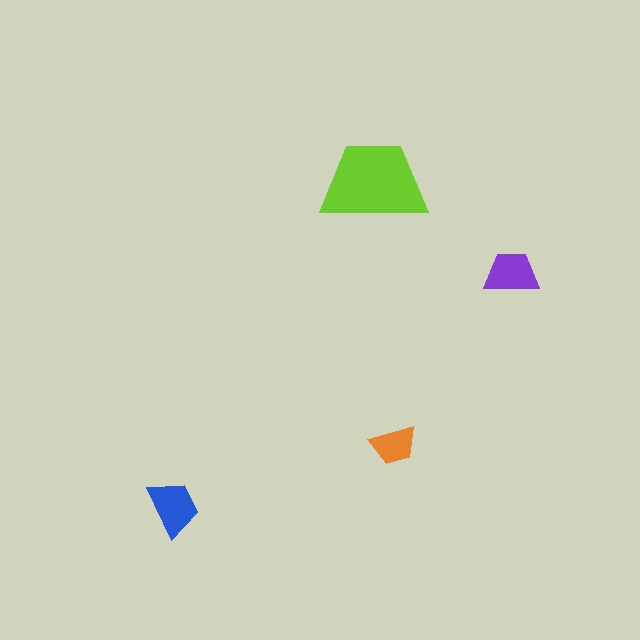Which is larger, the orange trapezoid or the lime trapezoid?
The lime one.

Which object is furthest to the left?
The blue trapezoid is leftmost.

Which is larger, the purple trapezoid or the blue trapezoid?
The blue one.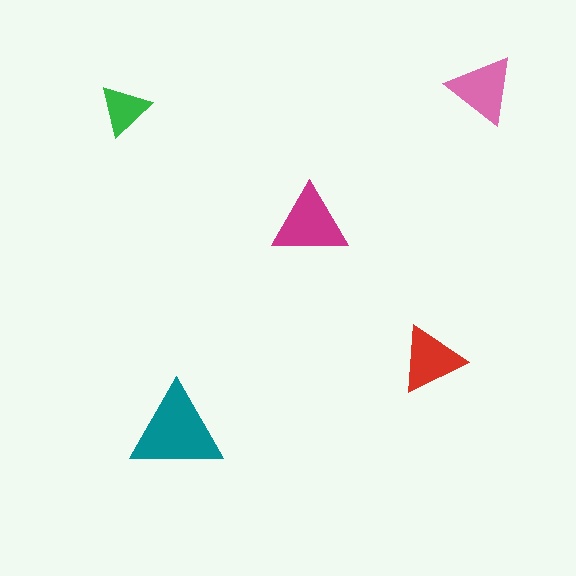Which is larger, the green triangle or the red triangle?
The red one.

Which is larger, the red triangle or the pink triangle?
The pink one.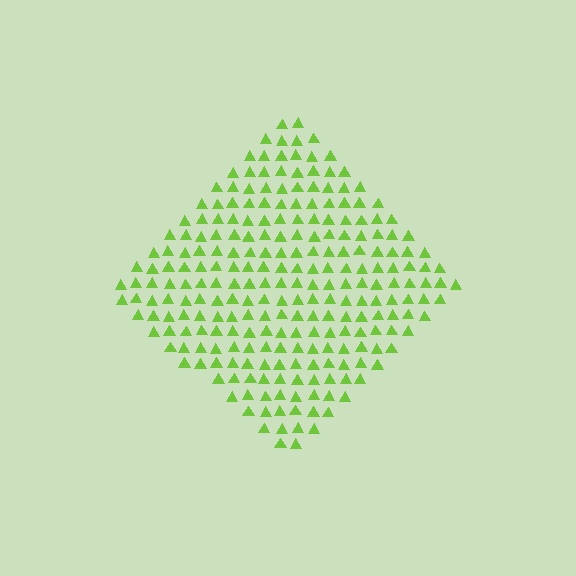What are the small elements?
The small elements are triangles.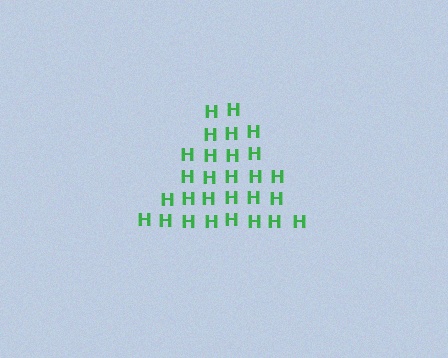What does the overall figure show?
The overall figure shows a triangle.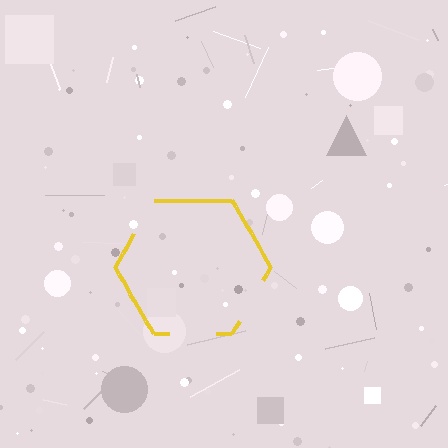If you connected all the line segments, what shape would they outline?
They would outline a hexagon.